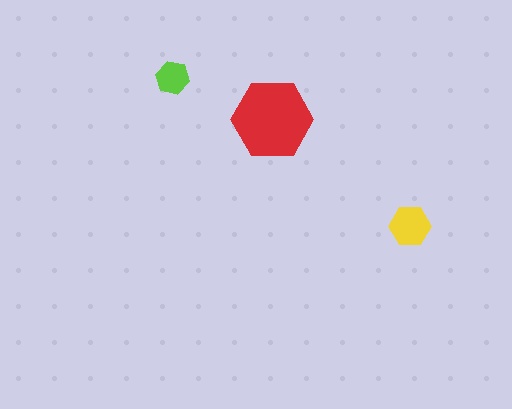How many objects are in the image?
There are 3 objects in the image.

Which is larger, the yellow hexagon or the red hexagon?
The red one.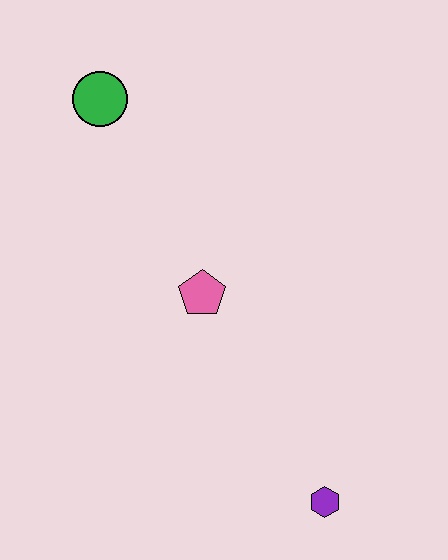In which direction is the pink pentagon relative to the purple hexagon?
The pink pentagon is above the purple hexagon.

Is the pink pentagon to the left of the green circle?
No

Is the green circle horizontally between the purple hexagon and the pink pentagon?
No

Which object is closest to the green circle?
The pink pentagon is closest to the green circle.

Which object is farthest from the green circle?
The purple hexagon is farthest from the green circle.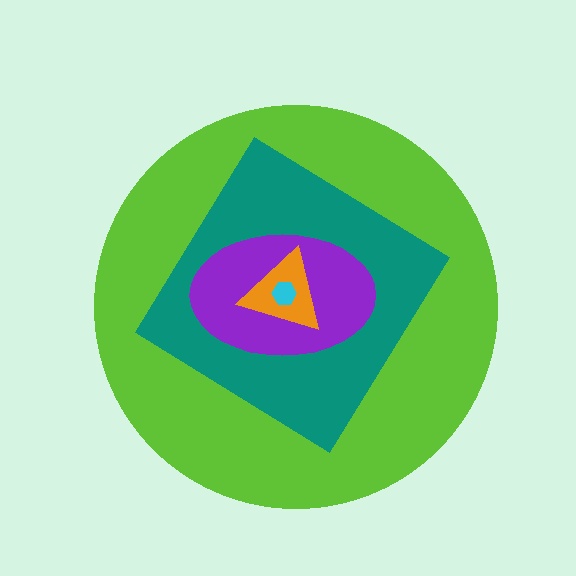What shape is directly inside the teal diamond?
The purple ellipse.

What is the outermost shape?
The lime circle.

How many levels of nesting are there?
5.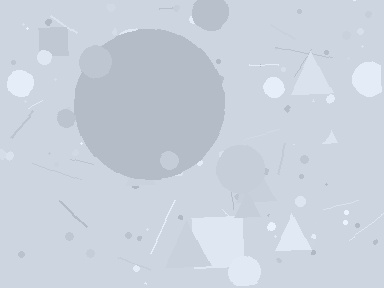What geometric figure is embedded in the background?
A circle is embedded in the background.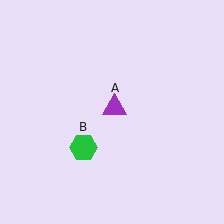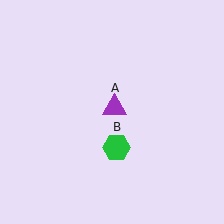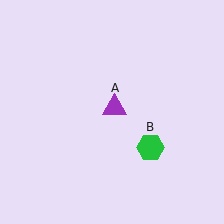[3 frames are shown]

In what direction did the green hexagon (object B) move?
The green hexagon (object B) moved right.